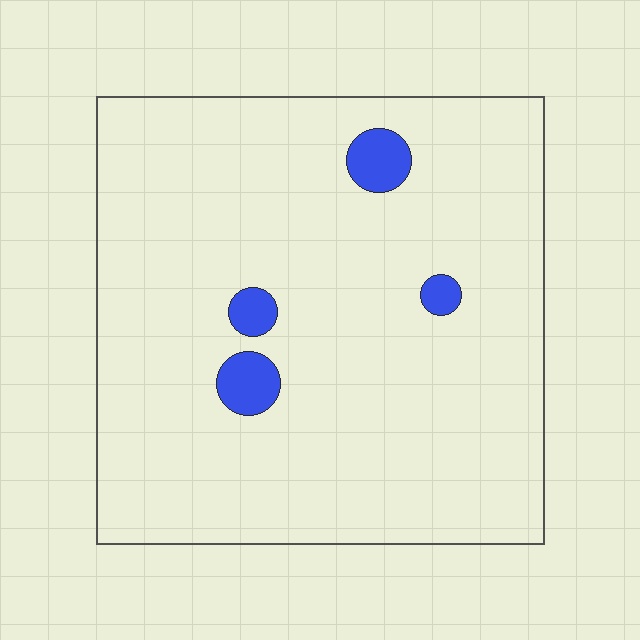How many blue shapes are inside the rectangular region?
4.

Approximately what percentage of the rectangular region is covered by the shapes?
Approximately 5%.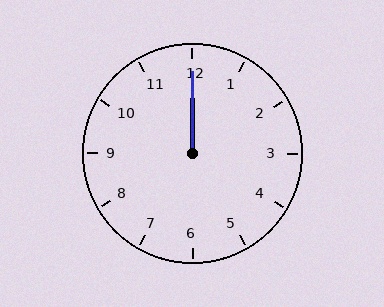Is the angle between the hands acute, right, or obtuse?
It is acute.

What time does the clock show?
12:00.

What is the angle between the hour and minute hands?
Approximately 0 degrees.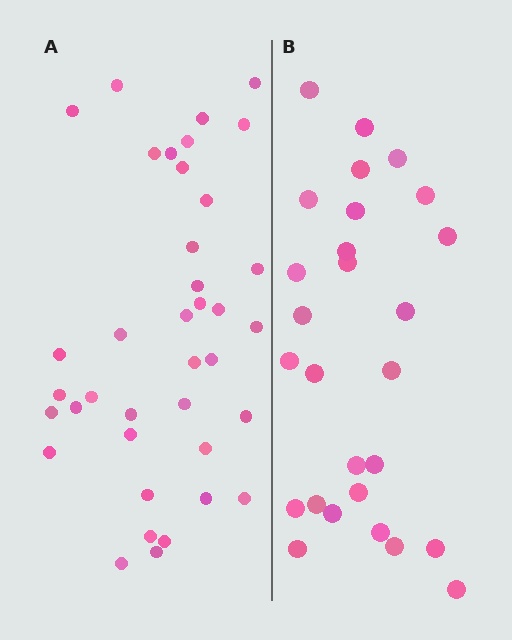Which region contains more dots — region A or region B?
Region A (the left region) has more dots.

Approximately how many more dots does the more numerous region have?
Region A has roughly 12 or so more dots than region B.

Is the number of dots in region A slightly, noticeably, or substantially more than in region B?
Region A has noticeably more, but not dramatically so. The ratio is roughly 1.4 to 1.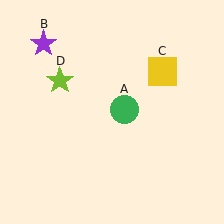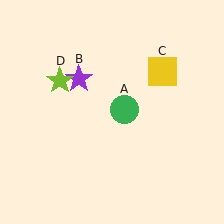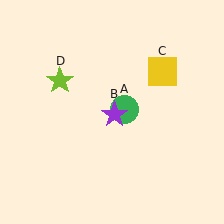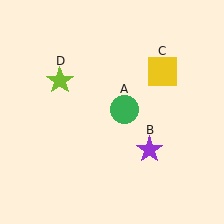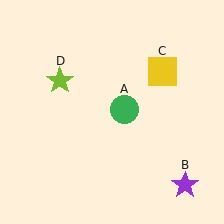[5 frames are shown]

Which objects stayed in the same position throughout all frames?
Green circle (object A) and yellow square (object C) and lime star (object D) remained stationary.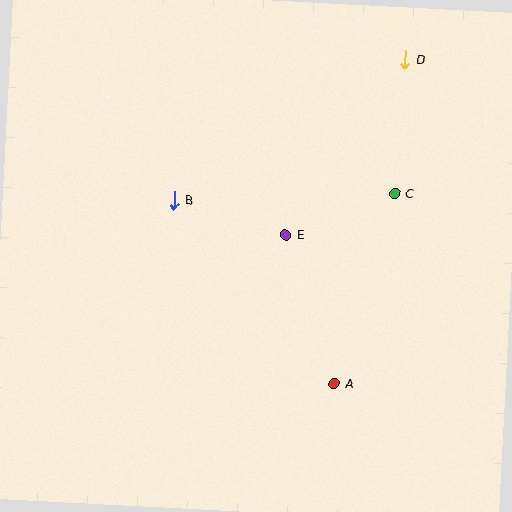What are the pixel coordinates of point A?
Point A is at (334, 383).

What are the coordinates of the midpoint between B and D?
The midpoint between B and D is at (290, 130).